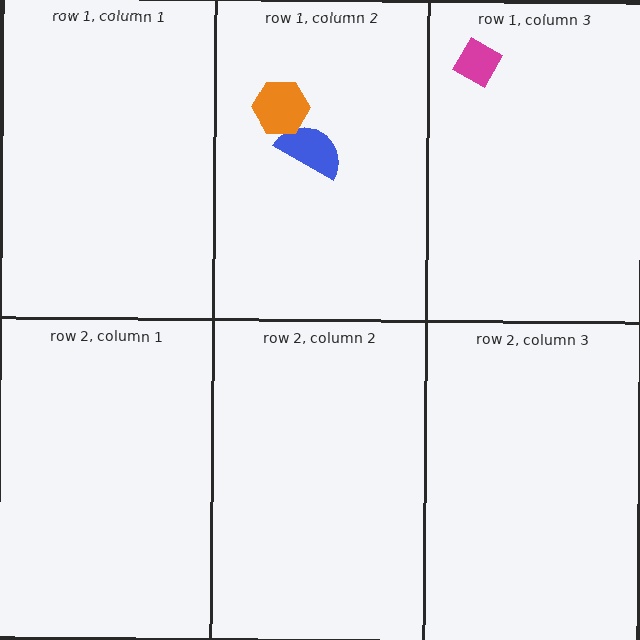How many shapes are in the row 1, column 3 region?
1.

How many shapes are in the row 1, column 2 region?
2.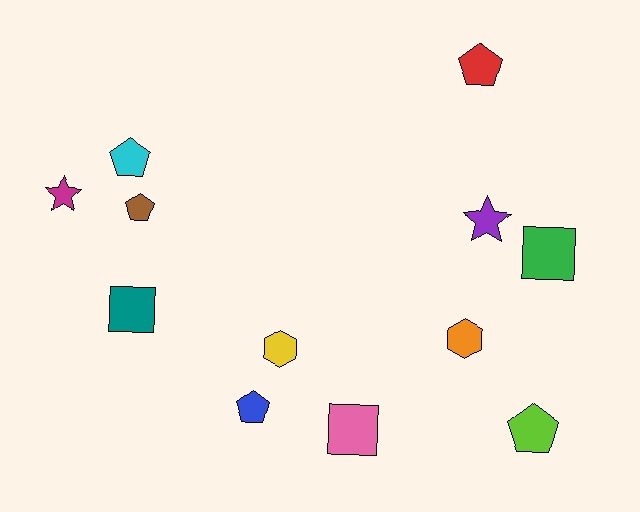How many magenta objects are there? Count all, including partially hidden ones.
There is 1 magenta object.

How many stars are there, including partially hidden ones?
There are 2 stars.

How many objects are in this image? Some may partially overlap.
There are 12 objects.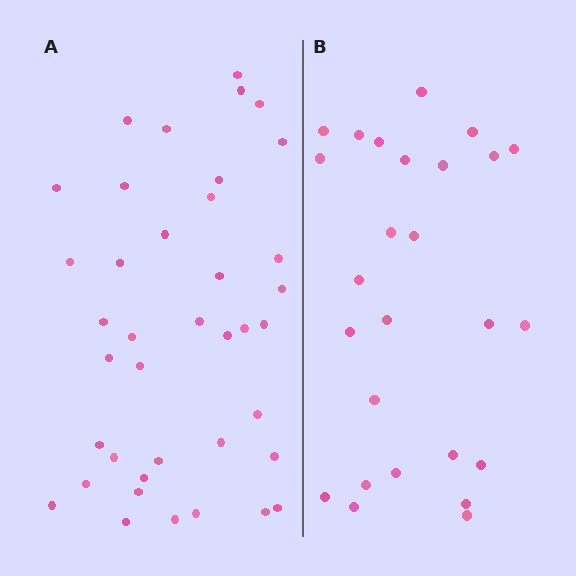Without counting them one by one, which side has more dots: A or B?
Region A (the left region) has more dots.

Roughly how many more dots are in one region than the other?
Region A has approximately 15 more dots than region B.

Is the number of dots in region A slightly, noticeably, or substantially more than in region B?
Region A has substantially more. The ratio is roughly 1.5 to 1.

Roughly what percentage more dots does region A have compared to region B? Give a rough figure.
About 50% more.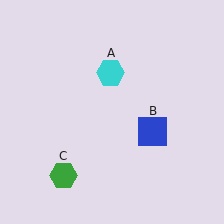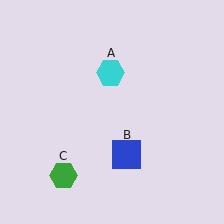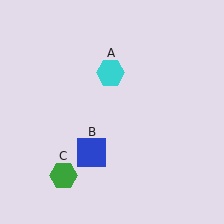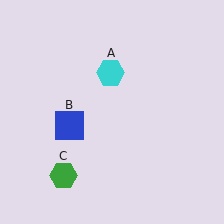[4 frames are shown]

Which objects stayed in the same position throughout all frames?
Cyan hexagon (object A) and green hexagon (object C) remained stationary.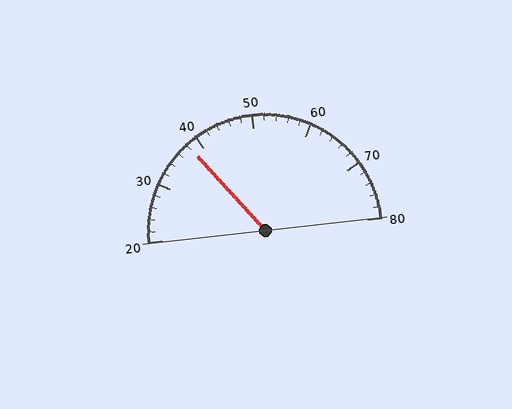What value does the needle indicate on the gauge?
The needle indicates approximately 38.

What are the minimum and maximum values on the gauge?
The gauge ranges from 20 to 80.